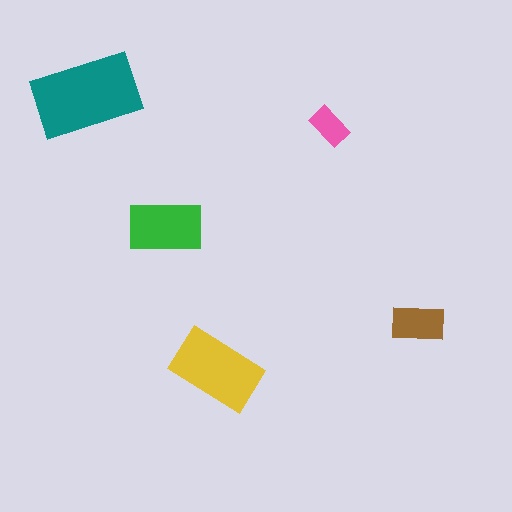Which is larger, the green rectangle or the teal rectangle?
The teal one.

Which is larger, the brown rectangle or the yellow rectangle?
The yellow one.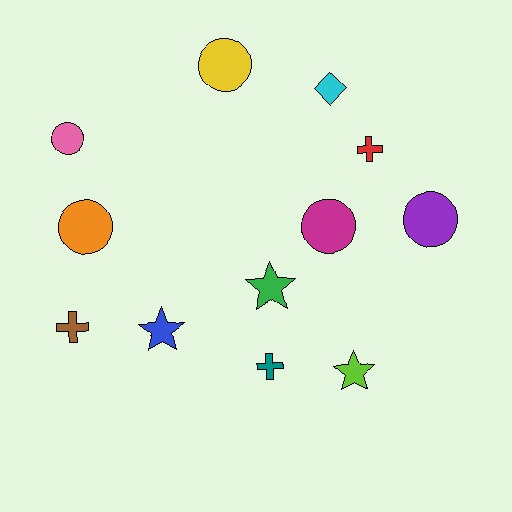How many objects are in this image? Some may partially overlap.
There are 12 objects.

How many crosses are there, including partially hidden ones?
There are 3 crosses.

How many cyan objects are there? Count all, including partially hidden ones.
There is 1 cyan object.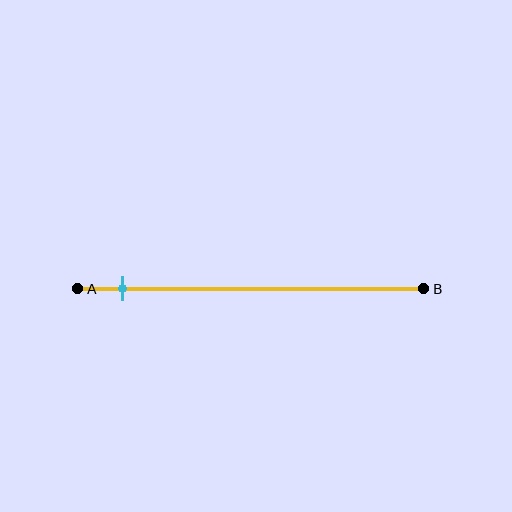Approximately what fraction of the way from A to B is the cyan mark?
The cyan mark is approximately 15% of the way from A to B.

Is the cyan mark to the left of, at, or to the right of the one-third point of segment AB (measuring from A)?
The cyan mark is to the left of the one-third point of segment AB.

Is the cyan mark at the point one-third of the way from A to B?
No, the mark is at about 15% from A, not at the 33% one-third point.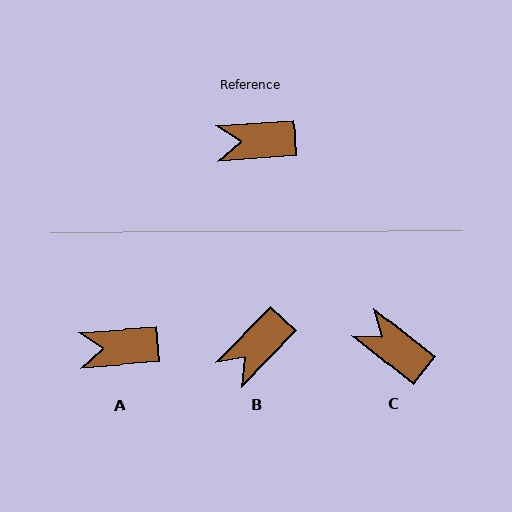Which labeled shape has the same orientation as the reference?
A.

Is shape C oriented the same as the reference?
No, it is off by about 43 degrees.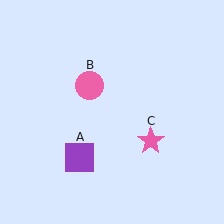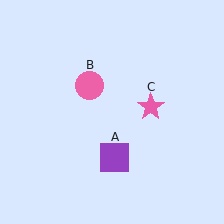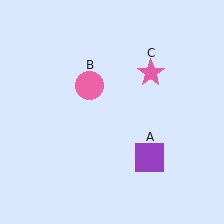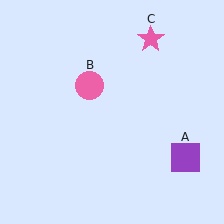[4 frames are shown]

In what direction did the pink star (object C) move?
The pink star (object C) moved up.